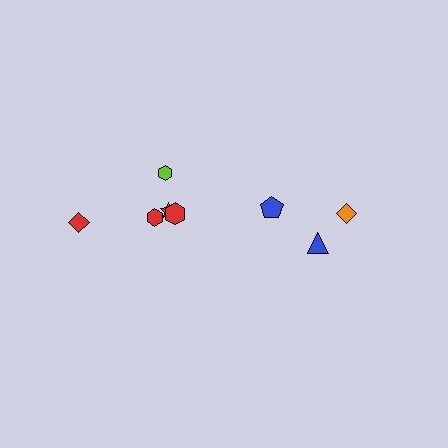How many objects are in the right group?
There are 3 objects.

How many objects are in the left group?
There are 5 objects.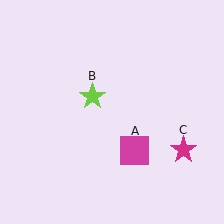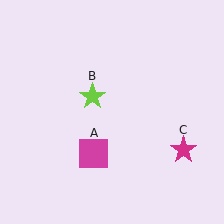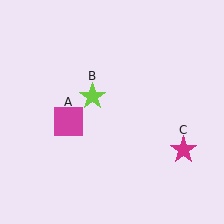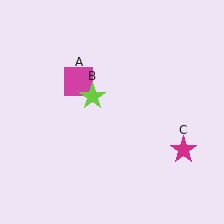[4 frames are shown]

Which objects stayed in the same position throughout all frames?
Lime star (object B) and magenta star (object C) remained stationary.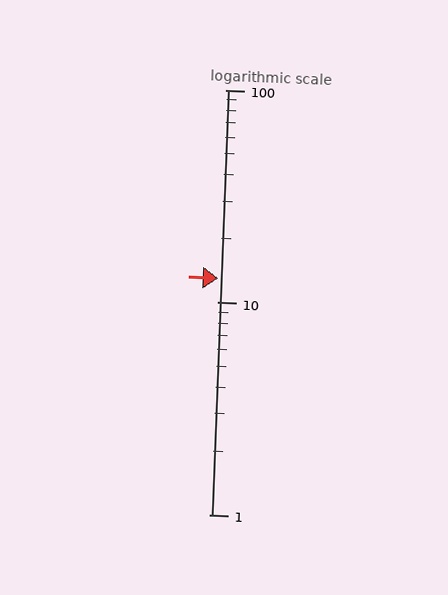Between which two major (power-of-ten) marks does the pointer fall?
The pointer is between 10 and 100.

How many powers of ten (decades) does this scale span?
The scale spans 2 decades, from 1 to 100.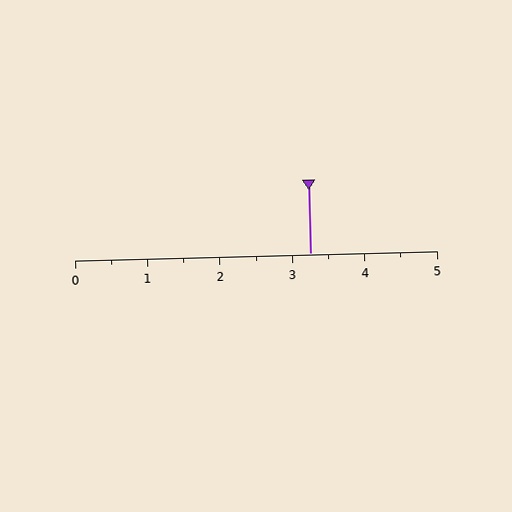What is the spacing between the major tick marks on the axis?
The major ticks are spaced 1 apart.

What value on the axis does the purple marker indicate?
The marker indicates approximately 3.2.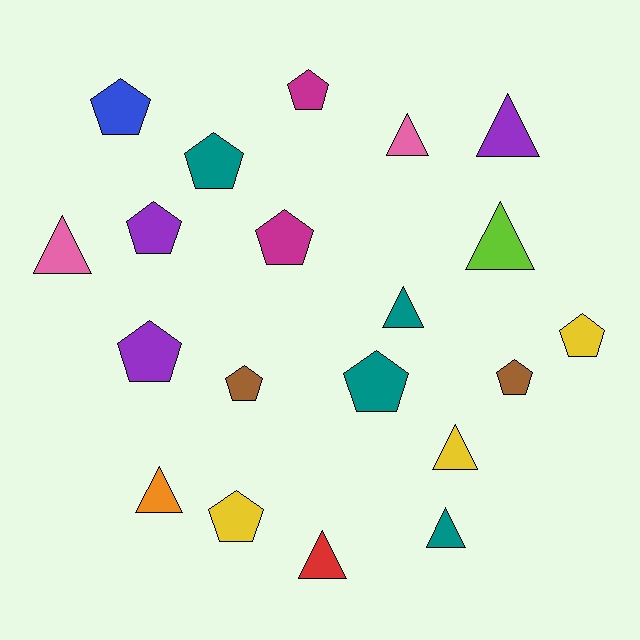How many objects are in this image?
There are 20 objects.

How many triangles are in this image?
There are 9 triangles.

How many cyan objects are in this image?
There are no cyan objects.